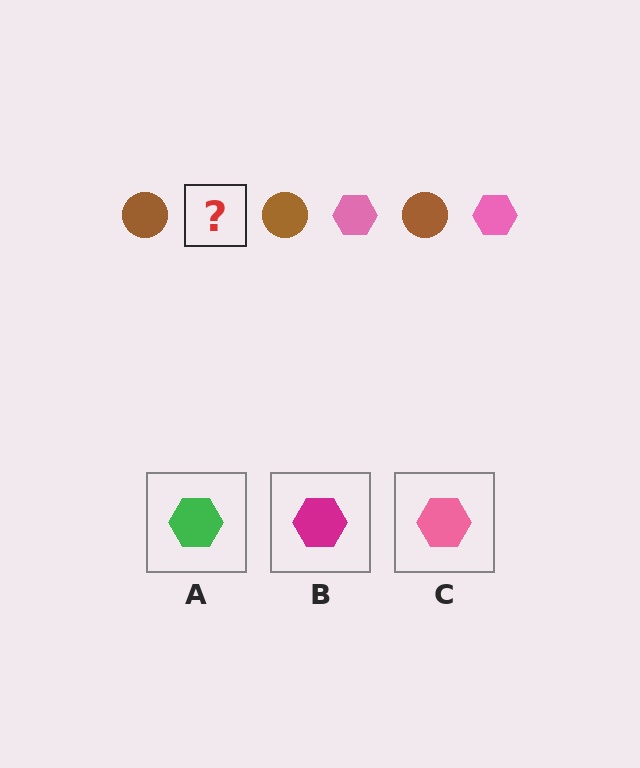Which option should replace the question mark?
Option C.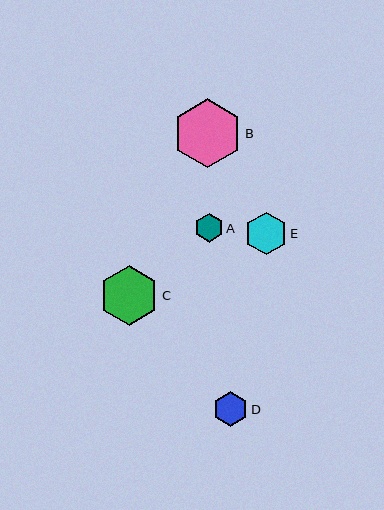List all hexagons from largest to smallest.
From largest to smallest: B, C, E, D, A.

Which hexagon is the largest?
Hexagon B is the largest with a size of approximately 69 pixels.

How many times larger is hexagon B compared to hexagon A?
Hexagon B is approximately 2.4 times the size of hexagon A.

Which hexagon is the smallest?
Hexagon A is the smallest with a size of approximately 28 pixels.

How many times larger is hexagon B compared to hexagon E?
Hexagon B is approximately 1.6 times the size of hexagon E.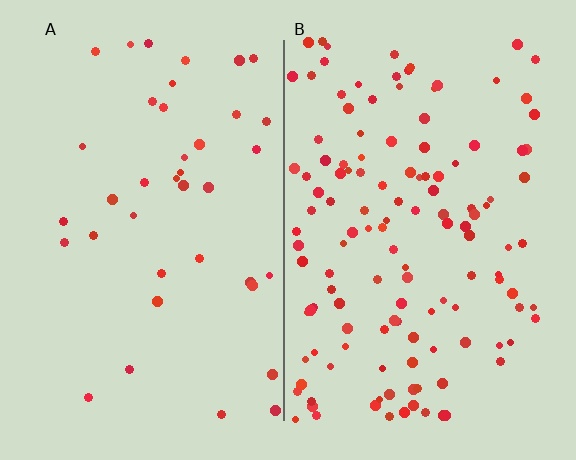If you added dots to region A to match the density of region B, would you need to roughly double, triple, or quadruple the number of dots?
Approximately triple.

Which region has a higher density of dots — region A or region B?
B (the right).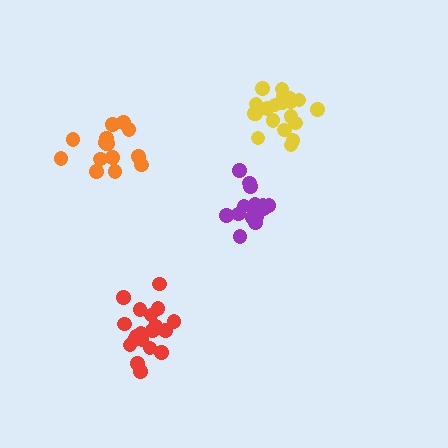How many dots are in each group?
Group 1: 17 dots, Group 2: 20 dots, Group 3: 20 dots, Group 4: 15 dots (72 total).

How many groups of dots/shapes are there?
There are 4 groups.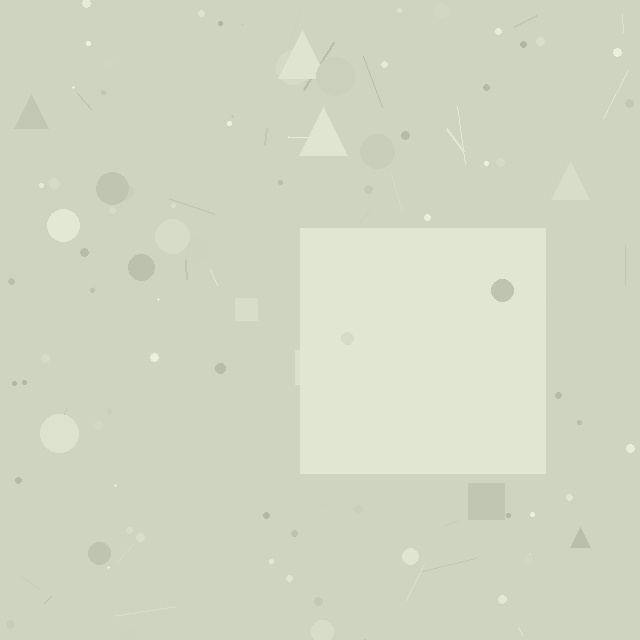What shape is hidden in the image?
A square is hidden in the image.